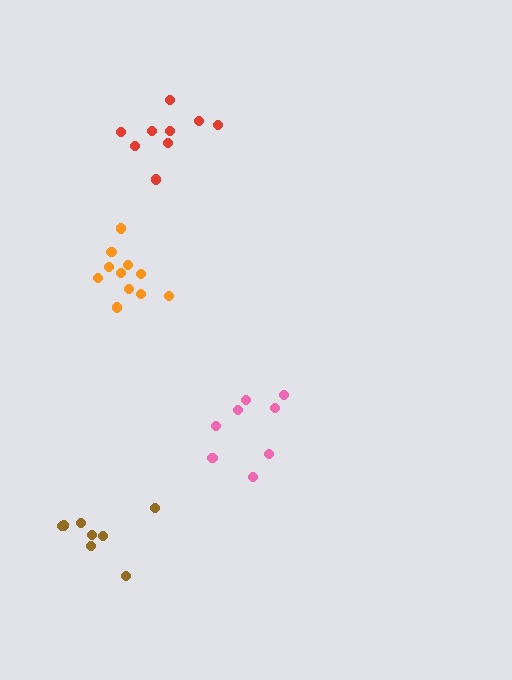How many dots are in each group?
Group 1: 8 dots, Group 2: 11 dots, Group 3: 8 dots, Group 4: 9 dots (36 total).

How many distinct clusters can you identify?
There are 4 distinct clusters.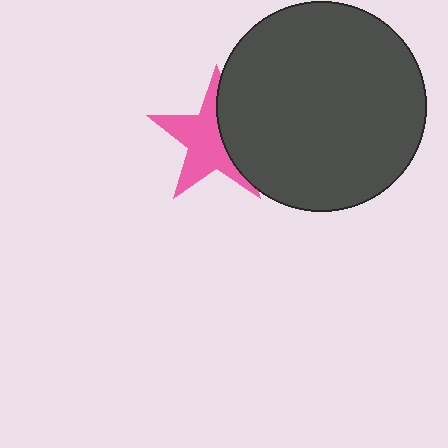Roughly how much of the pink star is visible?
About half of it is visible (roughly 61%).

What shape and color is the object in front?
The object in front is a dark gray circle.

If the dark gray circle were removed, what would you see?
You would see the complete pink star.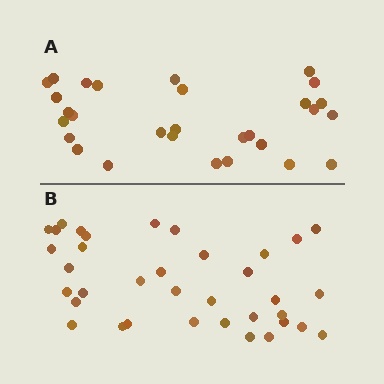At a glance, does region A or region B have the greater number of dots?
Region B (the bottom region) has more dots.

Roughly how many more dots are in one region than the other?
Region B has roughly 8 or so more dots than region A.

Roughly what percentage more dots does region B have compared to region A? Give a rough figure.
About 25% more.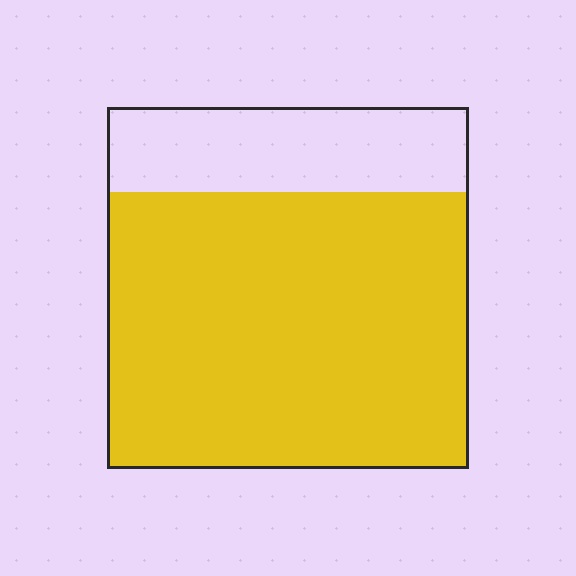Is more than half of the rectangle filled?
Yes.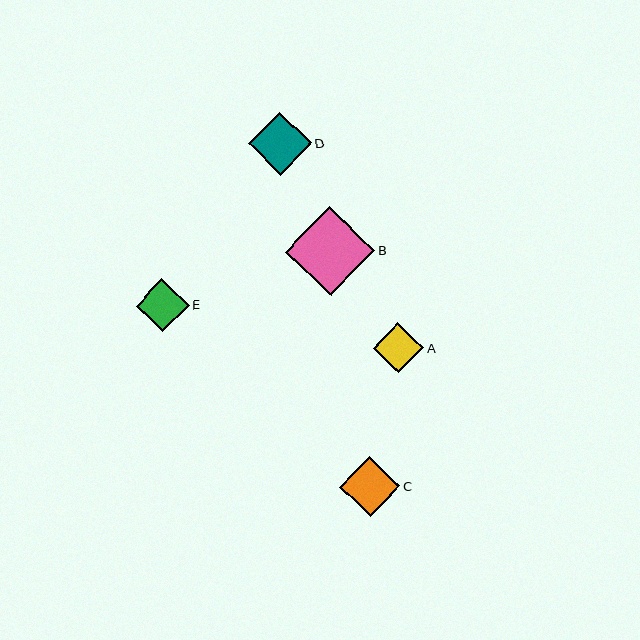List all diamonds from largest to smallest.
From largest to smallest: B, D, C, E, A.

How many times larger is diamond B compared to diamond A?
Diamond B is approximately 1.8 times the size of diamond A.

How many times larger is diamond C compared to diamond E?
Diamond C is approximately 1.1 times the size of diamond E.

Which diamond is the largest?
Diamond B is the largest with a size of approximately 89 pixels.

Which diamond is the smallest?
Diamond A is the smallest with a size of approximately 50 pixels.